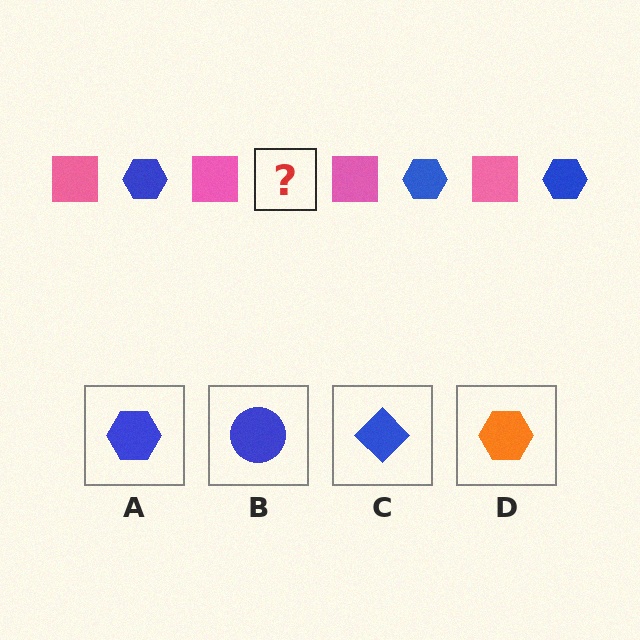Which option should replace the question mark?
Option A.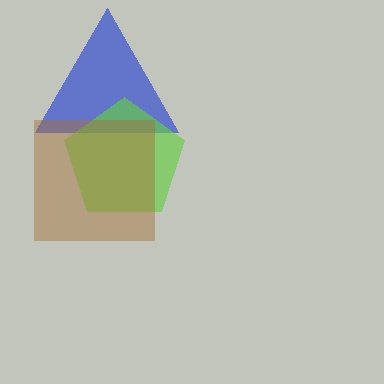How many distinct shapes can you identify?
There are 3 distinct shapes: a blue triangle, a lime pentagon, a brown square.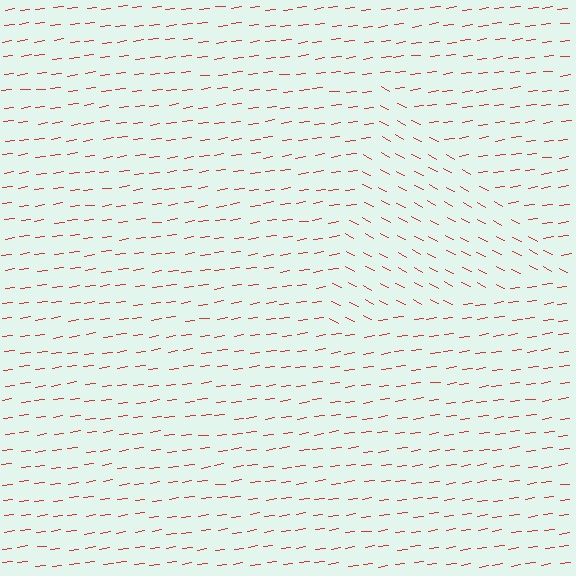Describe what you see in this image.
The image is filled with small red line segments. A triangle region in the image has lines oriented differently from the surrounding lines, creating a visible texture boundary.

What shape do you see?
I see a triangle.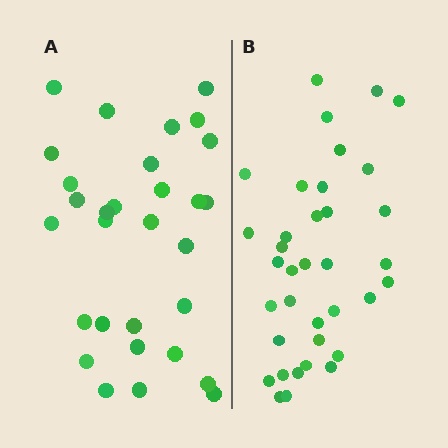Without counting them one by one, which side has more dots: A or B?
Region B (the right region) has more dots.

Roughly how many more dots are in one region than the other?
Region B has about 6 more dots than region A.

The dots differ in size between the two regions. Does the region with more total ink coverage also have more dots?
No. Region A has more total ink coverage because its dots are larger, but region B actually contains more individual dots. Total area can be misleading — the number of items is what matters here.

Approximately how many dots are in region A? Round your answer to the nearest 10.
About 30 dots.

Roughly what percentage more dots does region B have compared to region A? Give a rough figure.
About 20% more.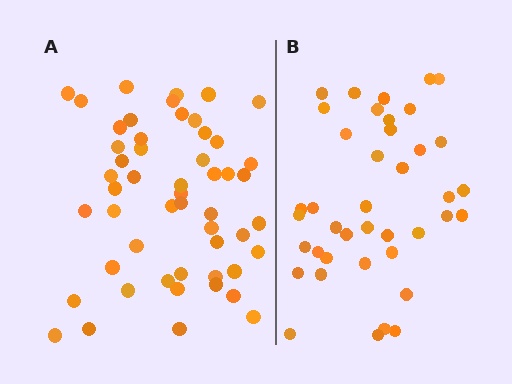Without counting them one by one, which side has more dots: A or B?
Region A (the left region) has more dots.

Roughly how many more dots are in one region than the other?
Region A has roughly 12 or so more dots than region B.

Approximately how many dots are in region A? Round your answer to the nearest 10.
About 50 dots. (The exact count is 52, which rounds to 50.)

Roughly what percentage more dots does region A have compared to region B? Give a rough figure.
About 30% more.